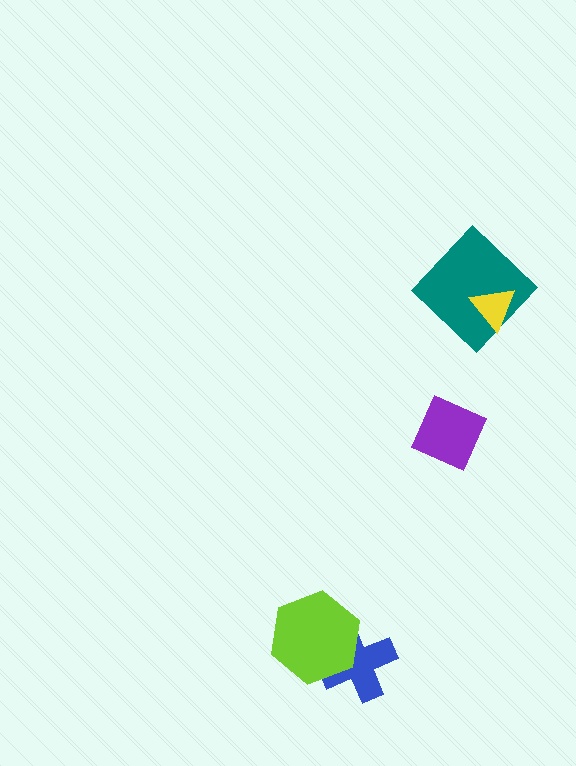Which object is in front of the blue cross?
The lime hexagon is in front of the blue cross.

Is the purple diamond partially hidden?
No, no other shape covers it.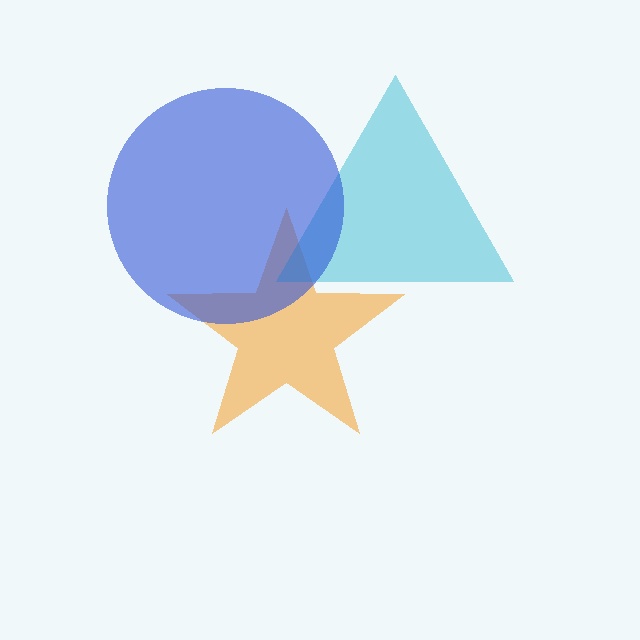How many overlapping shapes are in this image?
There are 3 overlapping shapes in the image.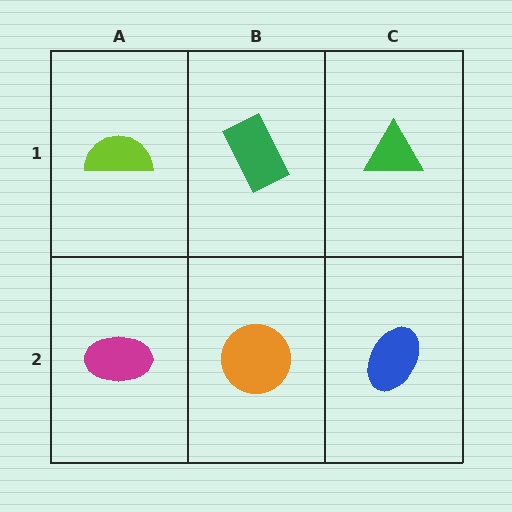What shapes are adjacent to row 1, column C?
A blue ellipse (row 2, column C), a green rectangle (row 1, column B).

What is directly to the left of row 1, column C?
A green rectangle.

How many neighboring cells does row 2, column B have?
3.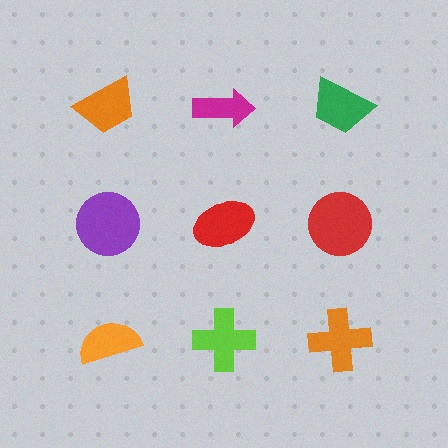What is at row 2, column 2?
A red ellipse.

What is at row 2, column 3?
A red circle.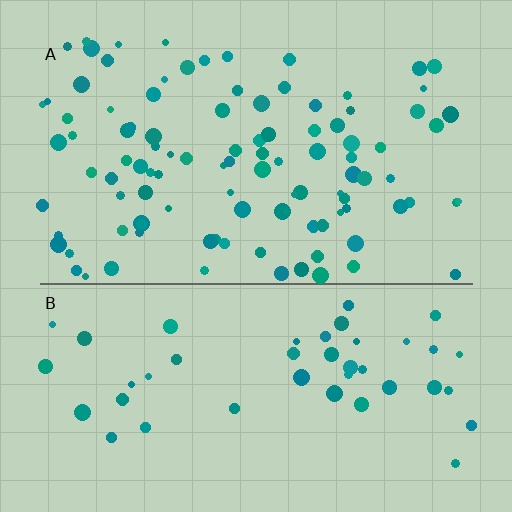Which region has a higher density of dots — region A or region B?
A (the top).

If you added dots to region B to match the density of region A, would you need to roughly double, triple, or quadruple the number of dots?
Approximately double.